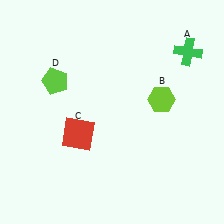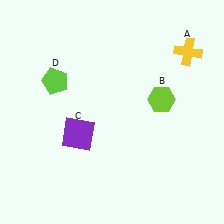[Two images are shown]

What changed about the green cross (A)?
In Image 1, A is green. In Image 2, it changed to yellow.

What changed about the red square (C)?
In Image 1, C is red. In Image 2, it changed to purple.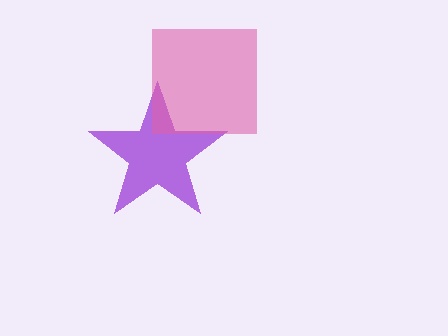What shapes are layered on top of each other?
The layered shapes are: a purple star, a pink square.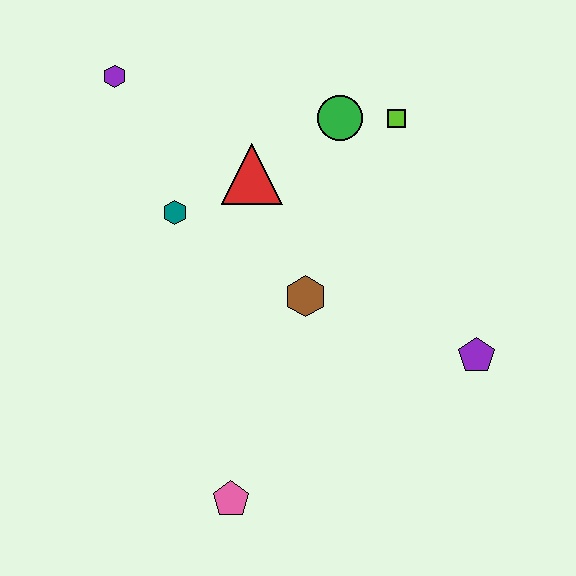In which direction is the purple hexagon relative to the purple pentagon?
The purple hexagon is to the left of the purple pentagon.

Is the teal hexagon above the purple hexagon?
No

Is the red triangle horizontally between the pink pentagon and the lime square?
Yes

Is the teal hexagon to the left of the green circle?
Yes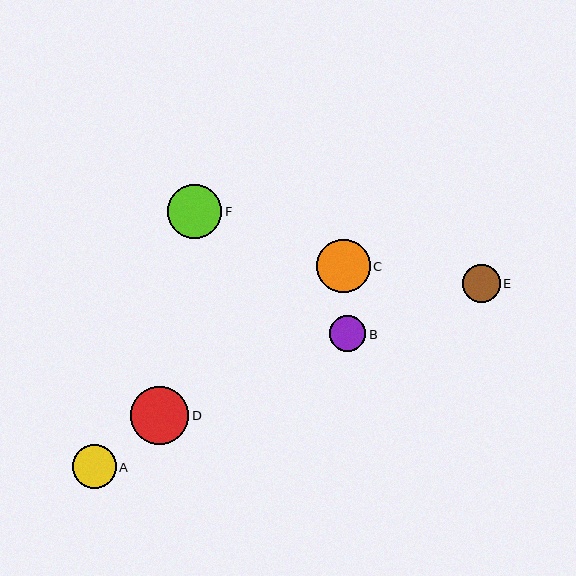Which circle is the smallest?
Circle B is the smallest with a size of approximately 36 pixels.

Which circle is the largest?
Circle D is the largest with a size of approximately 58 pixels.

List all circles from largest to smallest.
From largest to smallest: D, F, C, A, E, B.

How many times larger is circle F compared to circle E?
Circle F is approximately 1.4 times the size of circle E.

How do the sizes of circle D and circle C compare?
Circle D and circle C are approximately the same size.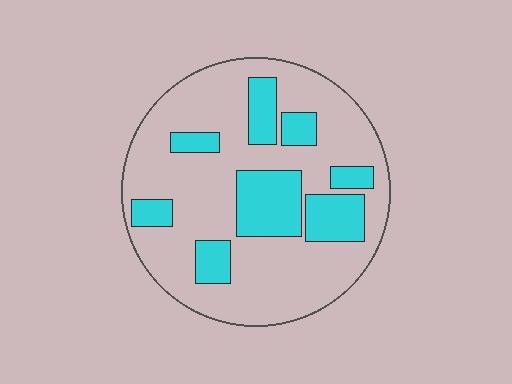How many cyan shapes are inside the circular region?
8.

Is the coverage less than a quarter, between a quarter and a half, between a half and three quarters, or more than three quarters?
Between a quarter and a half.